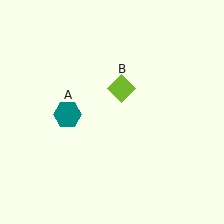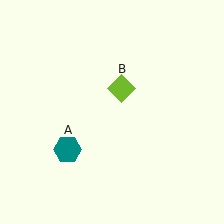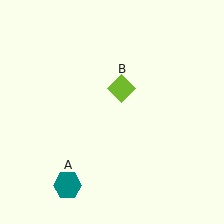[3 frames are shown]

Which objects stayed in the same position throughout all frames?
Lime diamond (object B) remained stationary.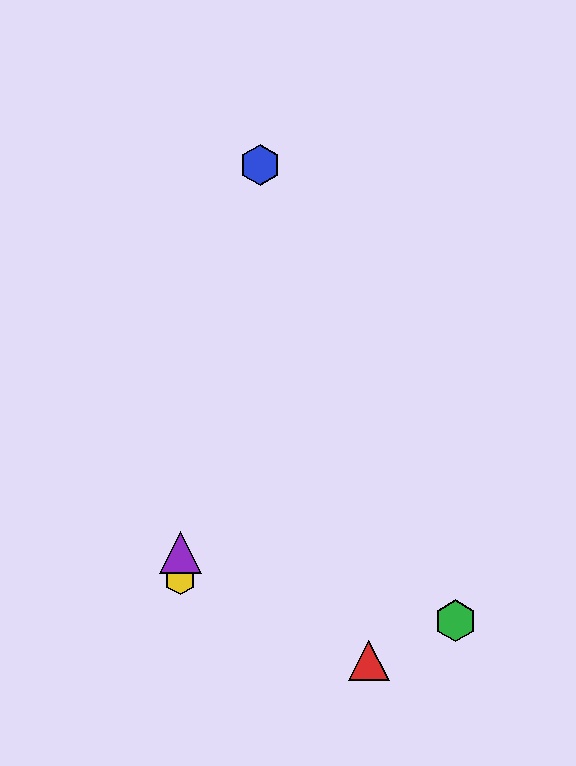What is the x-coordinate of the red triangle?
The red triangle is at x≈369.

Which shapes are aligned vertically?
The yellow hexagon, the purple triangle are aligned vertically.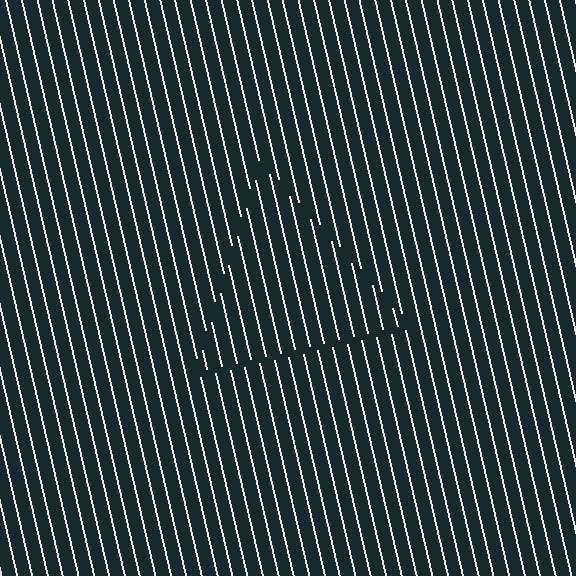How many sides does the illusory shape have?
3 sides — the line-ends trace a triangle.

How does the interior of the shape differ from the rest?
The interior of the shape contains the same grating, shifted by half a period — the contour is defined by the phase discontinuity where line-ends from the inner and outer gratings abut.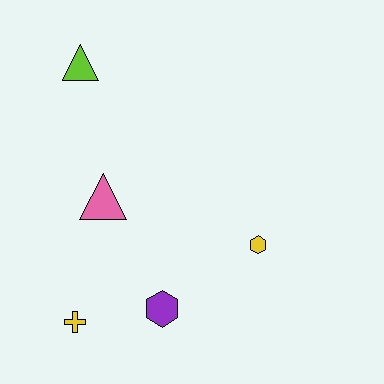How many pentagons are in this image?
There are no pentagons.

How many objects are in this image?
There are 5 objects.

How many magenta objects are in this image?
There are no magenta objects.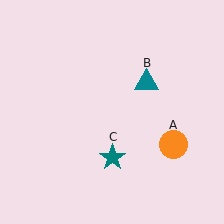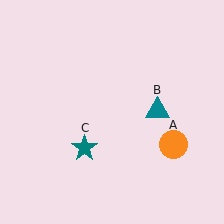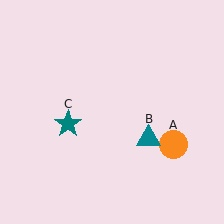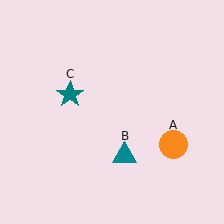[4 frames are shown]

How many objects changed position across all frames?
2 objects changed position: teal triangle (object B), teal star (object C).